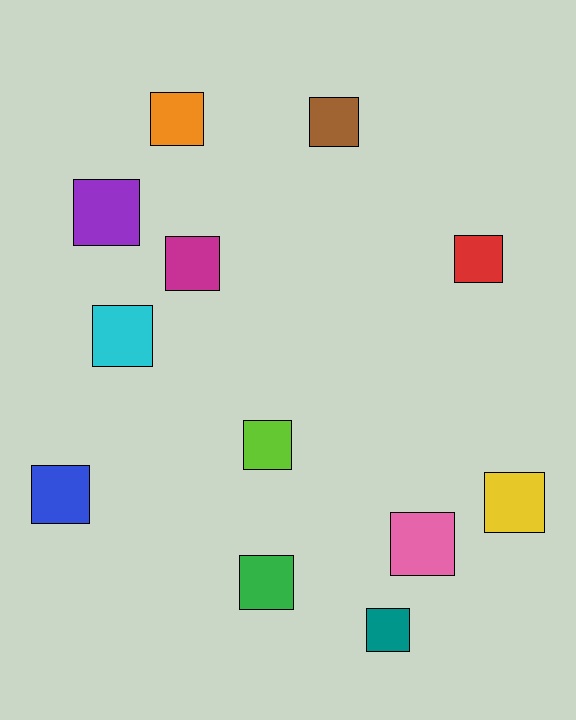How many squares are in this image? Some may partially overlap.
There are 12 squares.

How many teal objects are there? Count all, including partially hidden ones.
There is 1 teal object.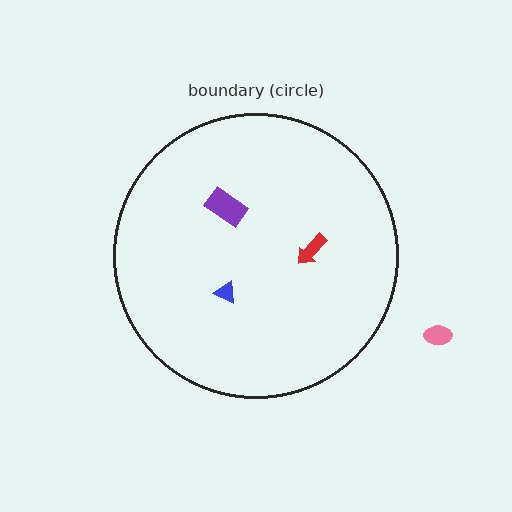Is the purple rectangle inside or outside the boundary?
Inside.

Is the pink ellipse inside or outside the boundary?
Outside.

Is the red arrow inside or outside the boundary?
Inside.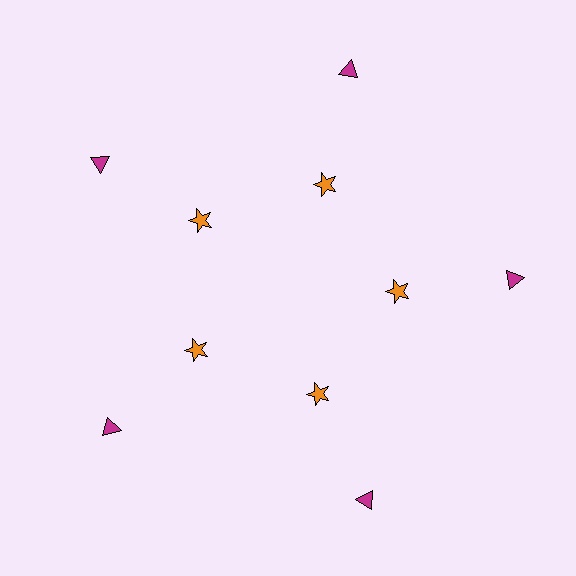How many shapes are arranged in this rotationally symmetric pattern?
There are 10 shapes, arranged in 5 groups of 2.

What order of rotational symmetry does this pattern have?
This pattern has 5-fold rotational symmetry.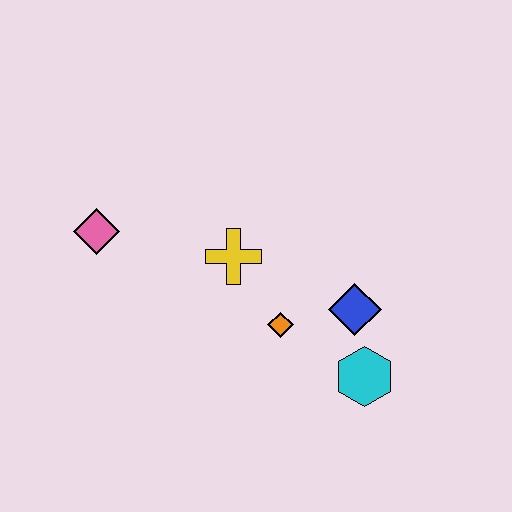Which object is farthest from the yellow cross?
The cyan hexagon is farthest from the yellow cross.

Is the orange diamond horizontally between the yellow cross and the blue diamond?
Yes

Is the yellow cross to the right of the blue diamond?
No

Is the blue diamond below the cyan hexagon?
No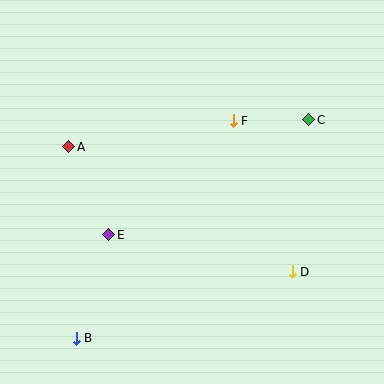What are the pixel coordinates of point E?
Point E is at (109, 235).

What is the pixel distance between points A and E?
The distance between A and E is 96 pixels.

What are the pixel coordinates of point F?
Point F is at (233, 121).